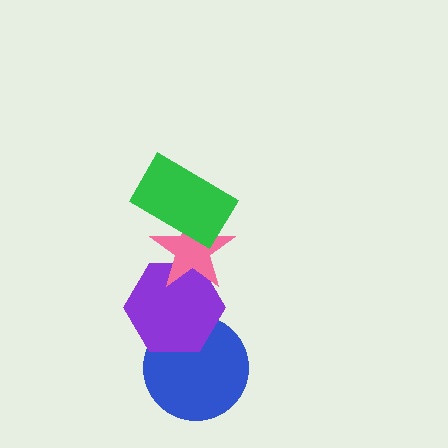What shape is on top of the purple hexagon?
The pink star is on top of the purple hexagon.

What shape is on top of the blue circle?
The purple hexagon is on top of the blue circle.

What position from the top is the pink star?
The pink star is 2nd from the top.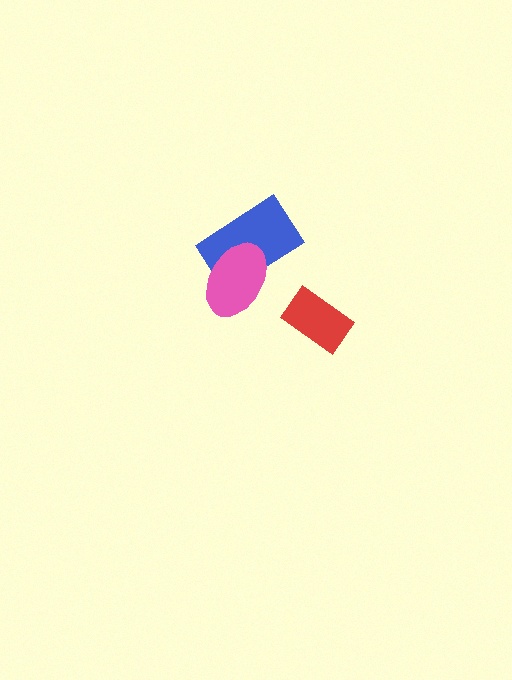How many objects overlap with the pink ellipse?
1 object overlaps with the pink ellipse.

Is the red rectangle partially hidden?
No, no other shape covers it.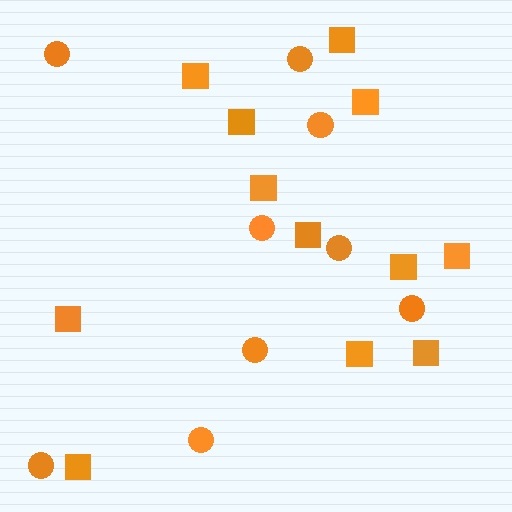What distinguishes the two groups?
There are 2 groups: one group of squares (12) and one group of circles (9).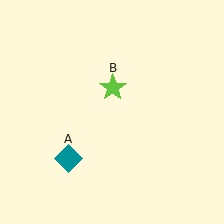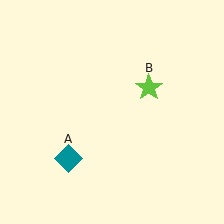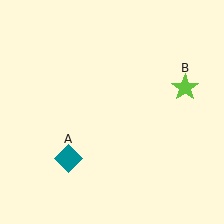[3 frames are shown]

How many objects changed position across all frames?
1 object changed position: lime star (object B).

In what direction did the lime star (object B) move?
The lime star (object B) moved right.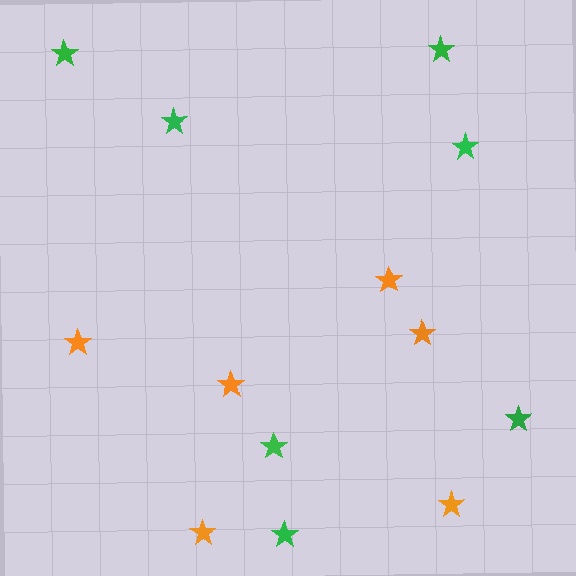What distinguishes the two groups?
There are 2 groups: one group of green stars (7) and one group of orange stars (6).